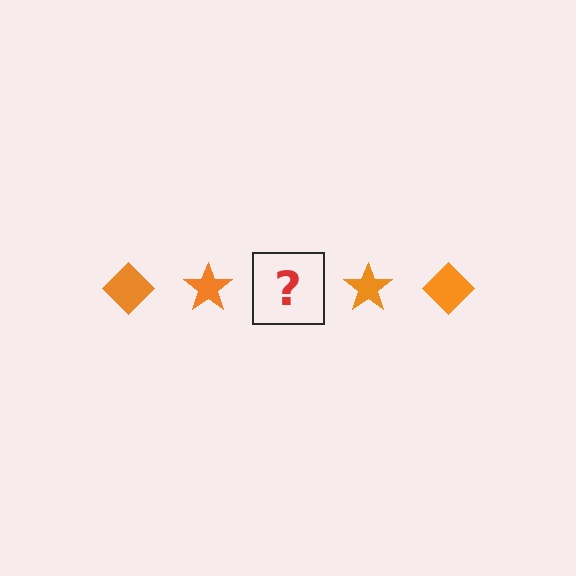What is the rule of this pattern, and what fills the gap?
The rule is that the pattern cycles through diamond, star shapes in orange. The gap should be filled with an orange diamond.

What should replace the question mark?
The question mark should be replaced with an orange diamond.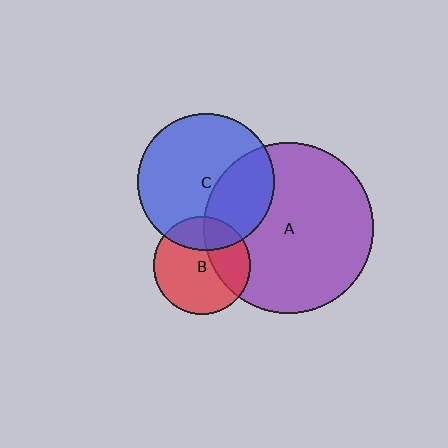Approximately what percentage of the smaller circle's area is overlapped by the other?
Approximately 25%.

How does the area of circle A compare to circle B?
Approximately 3.1 times.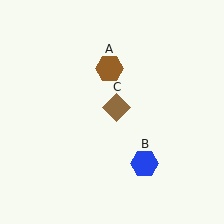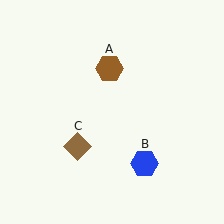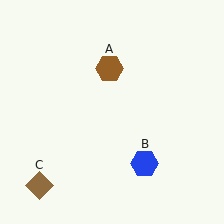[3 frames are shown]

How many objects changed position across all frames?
1 object changed position: brown diamond (object C).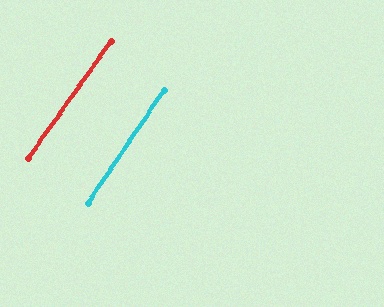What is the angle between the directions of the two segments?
Approximately 2 degrees.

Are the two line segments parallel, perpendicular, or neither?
Parallel — their directions differ by only 1.6°.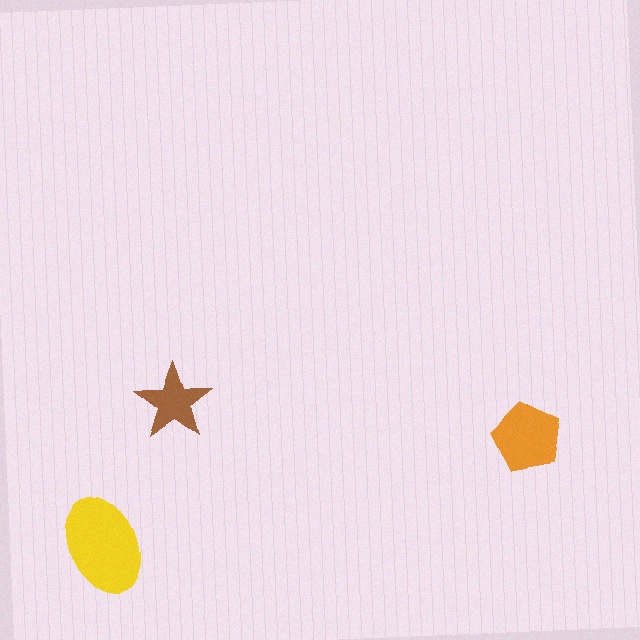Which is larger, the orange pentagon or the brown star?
The orange pentagon.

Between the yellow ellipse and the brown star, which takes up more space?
The yellow ellipse.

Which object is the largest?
The yellow ellipse.